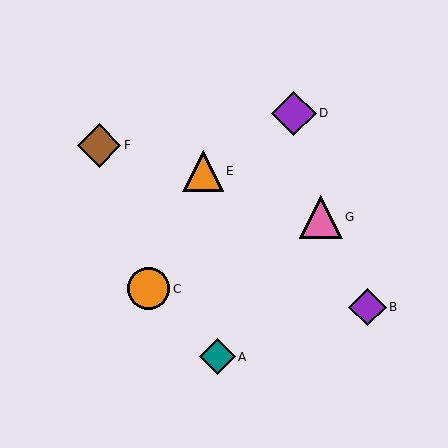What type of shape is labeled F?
Shape F is a brown diamond.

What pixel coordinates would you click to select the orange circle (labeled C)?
Click at (148, 289) to select the orange circle C.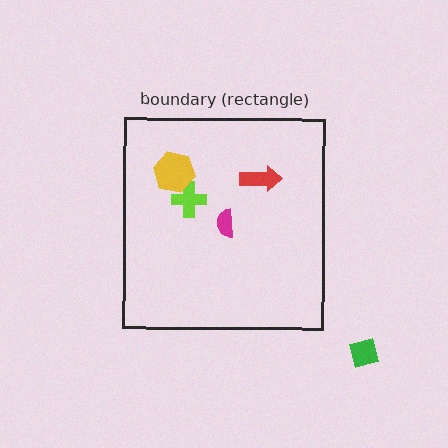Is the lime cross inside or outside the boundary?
Inside.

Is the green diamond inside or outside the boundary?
Outside.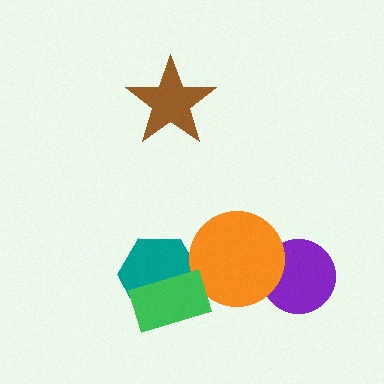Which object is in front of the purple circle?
The orange circle is in front of the purple circle.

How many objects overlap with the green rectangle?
1 object overlaps with the green rectangle.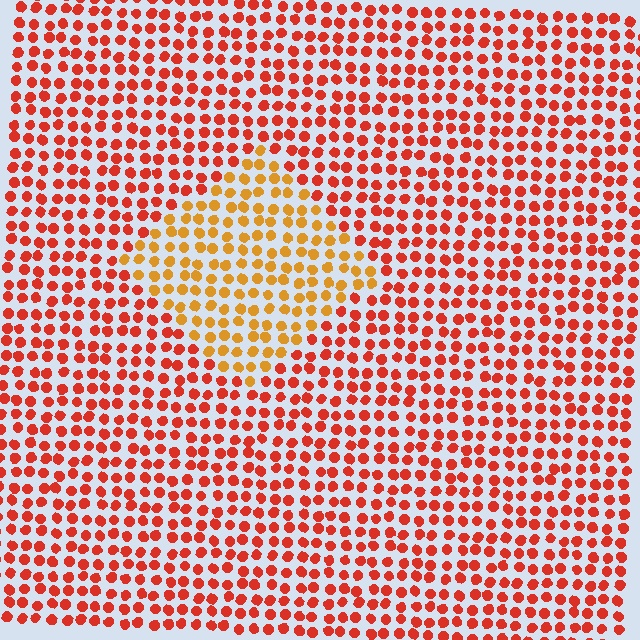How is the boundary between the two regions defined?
The boundary is defined purely by a slight shift in hue (about 34 degrees). Spacing, size, and orientation are identical on both sides.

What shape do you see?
I see a diamond.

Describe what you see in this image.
The image is filled with small red elements in a uniform arrangement. A diamond-shaped region is visible where the elements are tinted to a slightly different hue, forming a subtle color boundary.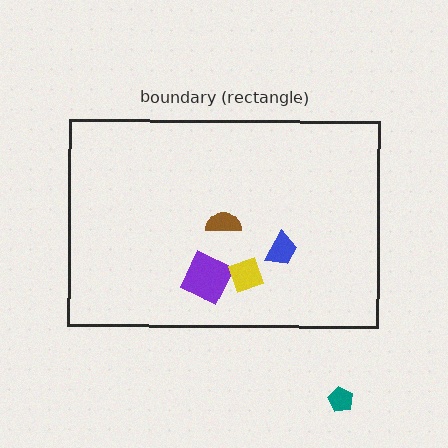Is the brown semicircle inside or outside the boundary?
Inside.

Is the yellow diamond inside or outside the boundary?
Inside.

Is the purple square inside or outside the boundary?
Inside.